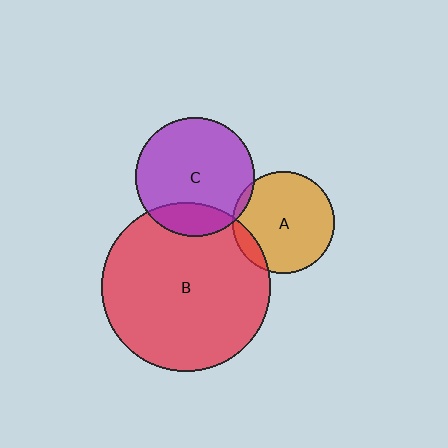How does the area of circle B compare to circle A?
Approximately 2.8 times.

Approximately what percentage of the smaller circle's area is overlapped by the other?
Approximately 5%.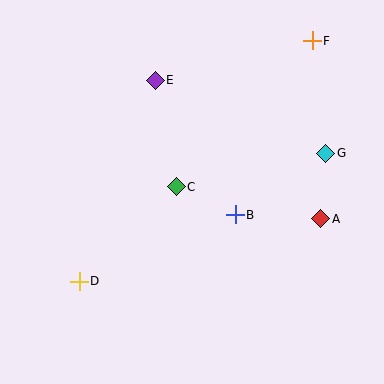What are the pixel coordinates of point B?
Point B is at (235, 215).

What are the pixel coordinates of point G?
Point G is at (326, 153).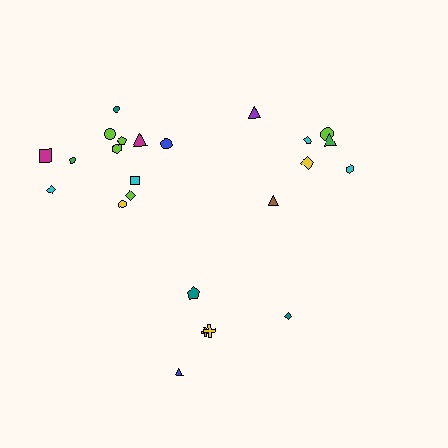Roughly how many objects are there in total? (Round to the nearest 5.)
Roughly 25 objects in total.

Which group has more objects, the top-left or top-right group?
The top-left group.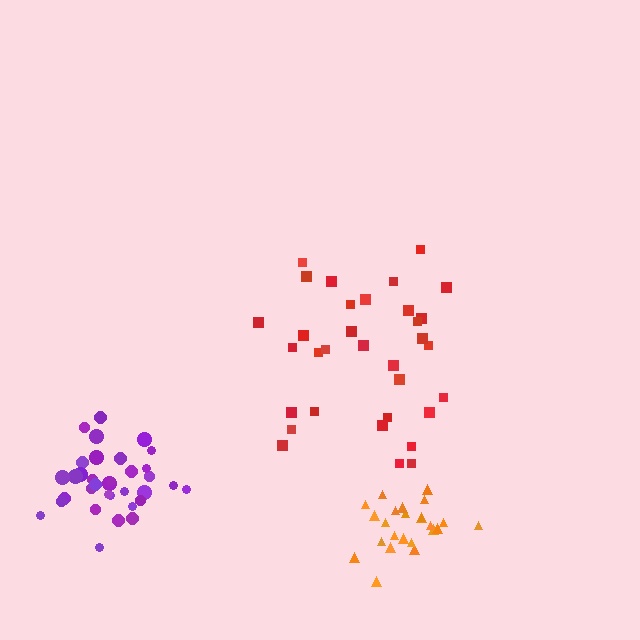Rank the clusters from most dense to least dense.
orange, purple, red.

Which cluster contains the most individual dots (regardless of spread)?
Purple (34).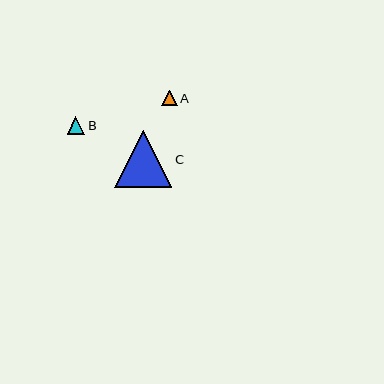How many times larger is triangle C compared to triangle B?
Triangle C is approximately 3.2 times the size of triangle B.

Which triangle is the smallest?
Triangle A is the smallest with a size of approximately 16 pixels.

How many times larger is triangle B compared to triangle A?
Triangle B is approximately 1.1 times the size of triangle A.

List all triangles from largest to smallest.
From largest to smallest: C, B, A.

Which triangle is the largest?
Triangle C is the largest with a size of approximately 57 pixels.